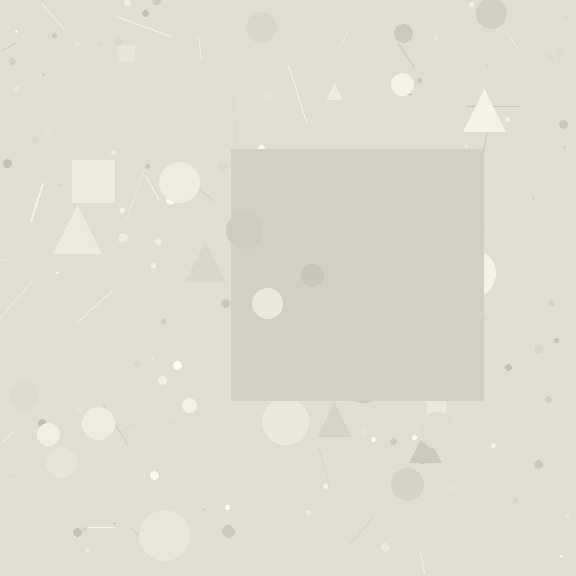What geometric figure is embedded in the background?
A square is embedded in the background.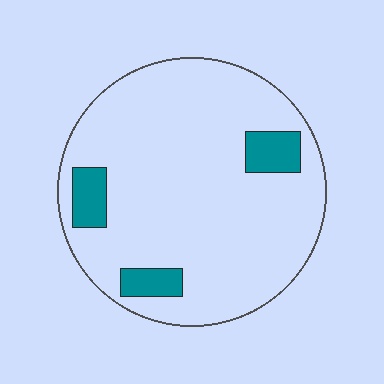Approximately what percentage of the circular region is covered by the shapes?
Approximately 10%.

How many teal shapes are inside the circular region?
3.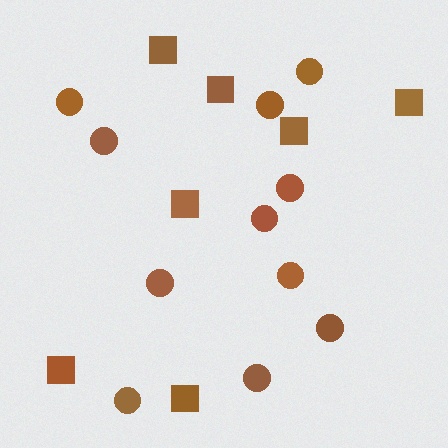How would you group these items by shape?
There are 2 groups: one group of squares (7) and one group of circles (11).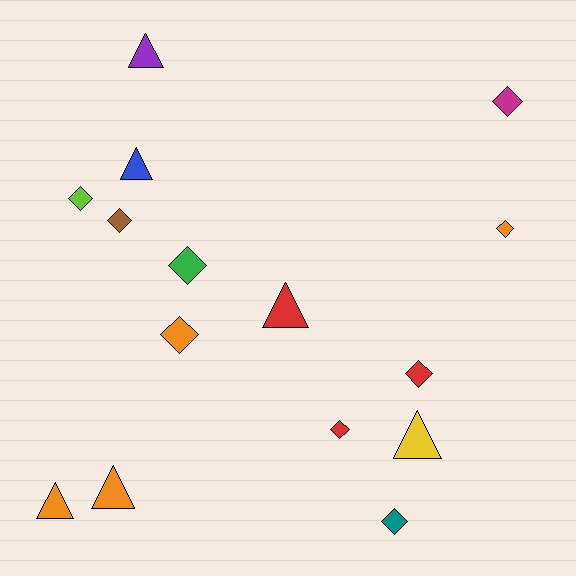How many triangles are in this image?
There are 6 triangles.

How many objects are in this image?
There are 15 objects.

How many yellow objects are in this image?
There is 1 yellow object.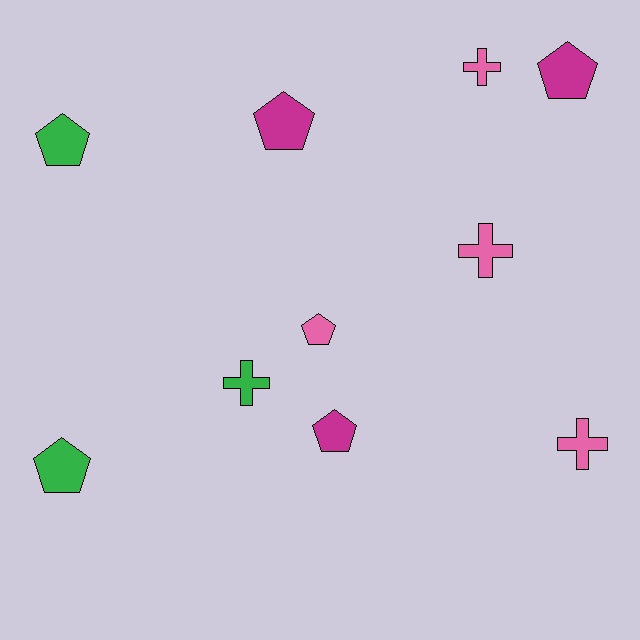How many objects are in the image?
There are 10 objects.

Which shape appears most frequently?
Pentagon, with 6 objects.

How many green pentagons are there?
There are 2 green pentagons.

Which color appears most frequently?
Pink, with 4 objects.